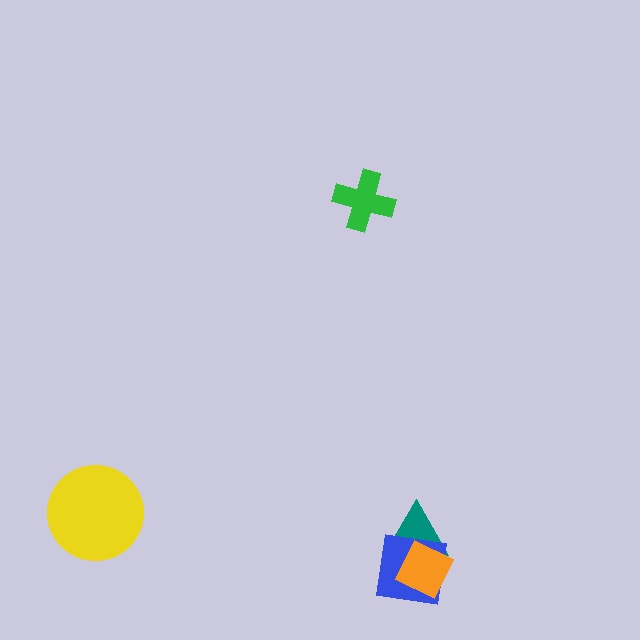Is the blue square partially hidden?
Yes, it is partially covered by another shape.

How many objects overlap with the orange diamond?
2 objects overlap with the orange diamond.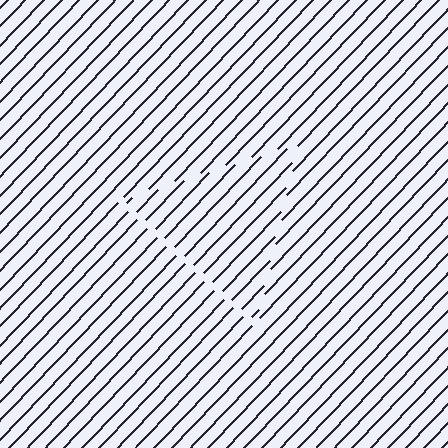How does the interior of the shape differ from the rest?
The interior of the shape contains the same grating, shifted by half a period — the contour is defined by the phase discontinuity where line-ends from the inner and outer gratings abut.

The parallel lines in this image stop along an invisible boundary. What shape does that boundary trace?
An illusory triangle. The interior of the shape contains the same grating, shifted by half a period — the contour is defined by the phase discontinuity where line-ends from the inner and outer gratings abut.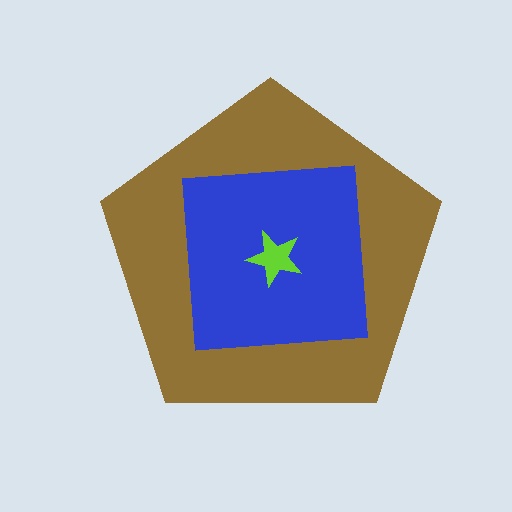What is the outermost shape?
The brown pentagon.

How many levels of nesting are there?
3.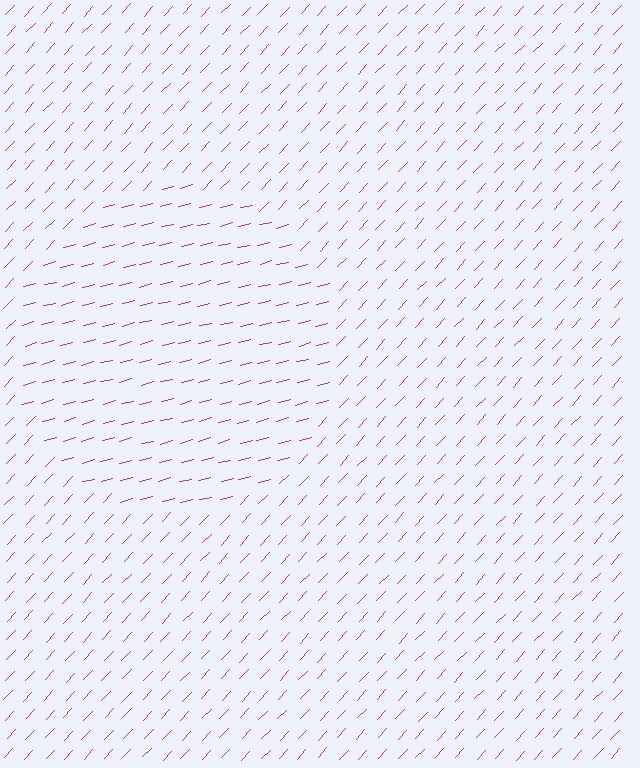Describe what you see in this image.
The image is filled with small magenta line segments. A circle region in the image has lines oriented differently from the surrounding lines, creating a visible texture boundary.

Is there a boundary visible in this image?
Yes, there is a texture boundary formed by a change in line orientation.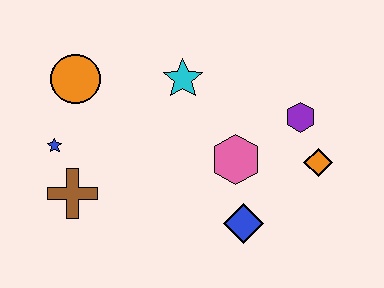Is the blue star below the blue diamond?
No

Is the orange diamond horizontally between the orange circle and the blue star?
No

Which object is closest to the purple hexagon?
The orange diamond is closest to the purple hexagon.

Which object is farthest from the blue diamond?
The orange circle is farthest from the blue diamond.